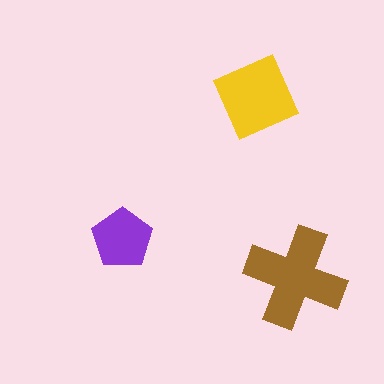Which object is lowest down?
The brown cross is bottommost.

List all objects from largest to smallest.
The brown cross, the yellow square, the purple pentagon.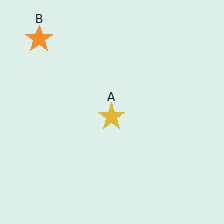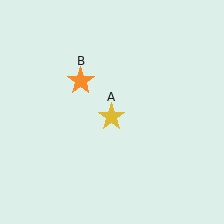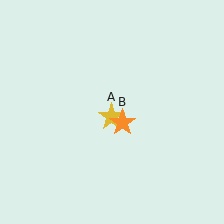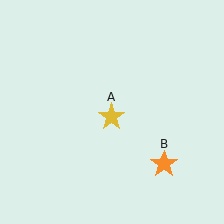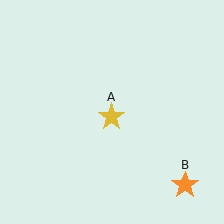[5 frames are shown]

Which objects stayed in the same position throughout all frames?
Yellow star (object A) remained stationary.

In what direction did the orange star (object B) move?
The orange star (object B) moved down and to the right.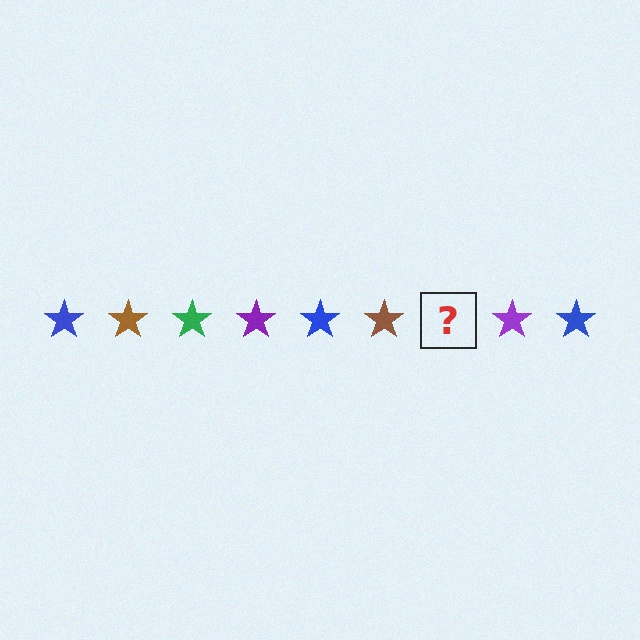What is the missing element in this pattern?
The missing element is a green star.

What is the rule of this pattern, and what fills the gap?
The rule is that the pattern cycles through blue, brown, green, purple stars. The gap should be filled with a green star.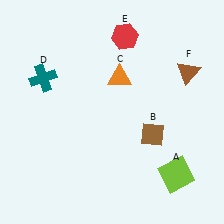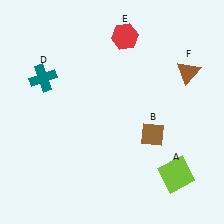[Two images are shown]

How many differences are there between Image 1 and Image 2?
There is 1 difference between the two images.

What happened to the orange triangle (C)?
The orange triangle (C) was removed in Image 2. It was in the top-right area of Image 1.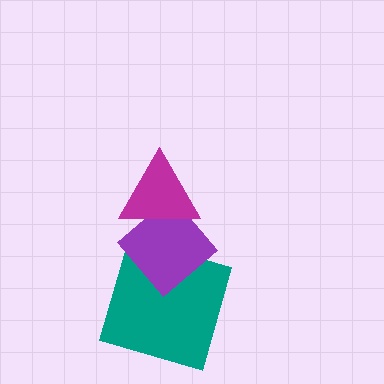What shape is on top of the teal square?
The purple diamond is on top of the teal square.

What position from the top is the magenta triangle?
The magenta triangle is 1st from the top.